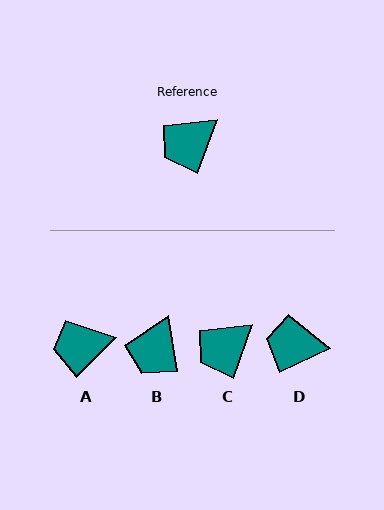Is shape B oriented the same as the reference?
No, it is off by about 29 degrees.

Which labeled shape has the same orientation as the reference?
C.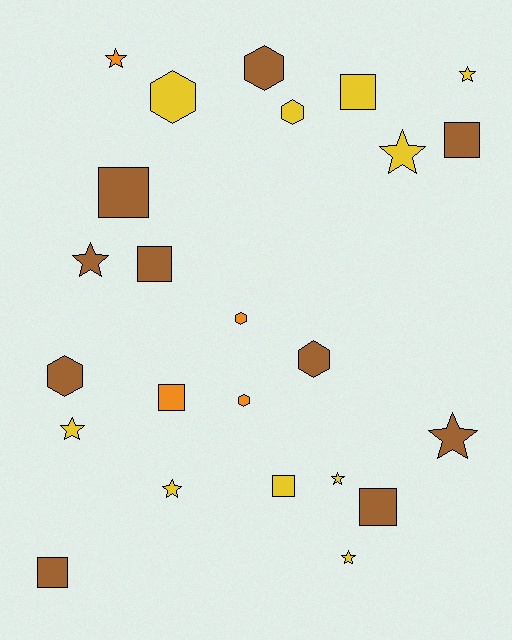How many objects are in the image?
There are 24 objects.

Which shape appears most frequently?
Star, with 9 objects.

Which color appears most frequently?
Yellow, with 10 objects.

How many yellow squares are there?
There are 2 yellow squares.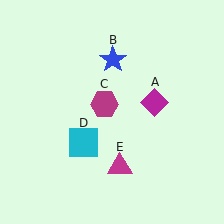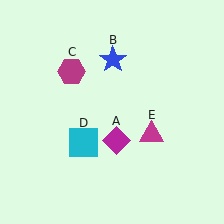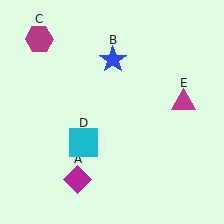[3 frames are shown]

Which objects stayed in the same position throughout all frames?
Blue star (object B) and cyan square (object D) remained stationary.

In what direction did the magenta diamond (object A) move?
The magenta diamond (object A) moved down and to the left.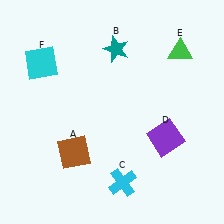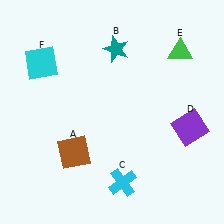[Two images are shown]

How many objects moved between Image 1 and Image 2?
1 object moved between the two images.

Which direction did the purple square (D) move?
The purple square (D) moved right.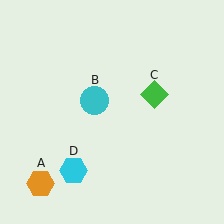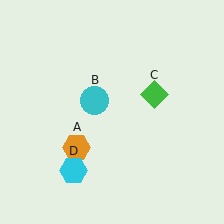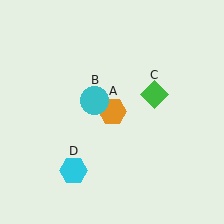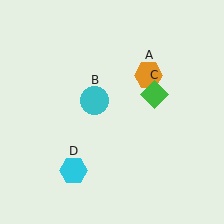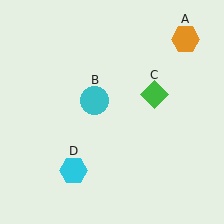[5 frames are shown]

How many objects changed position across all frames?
1 object changed position: orange hexagon (object A).